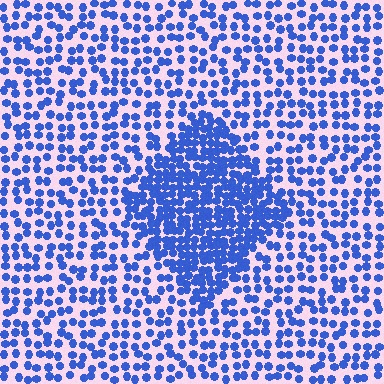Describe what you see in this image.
The image contains small blue elements arranged at two different densities. A diamond-shaped region is visible where the elements are more densely packed than the surrounding area.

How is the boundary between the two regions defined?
The boundary is defined by a change in element density (approximately 2.2x ratio). All elements are the same color, size, and shape.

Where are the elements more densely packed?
The elements are more densely packed inside the diamond boundary.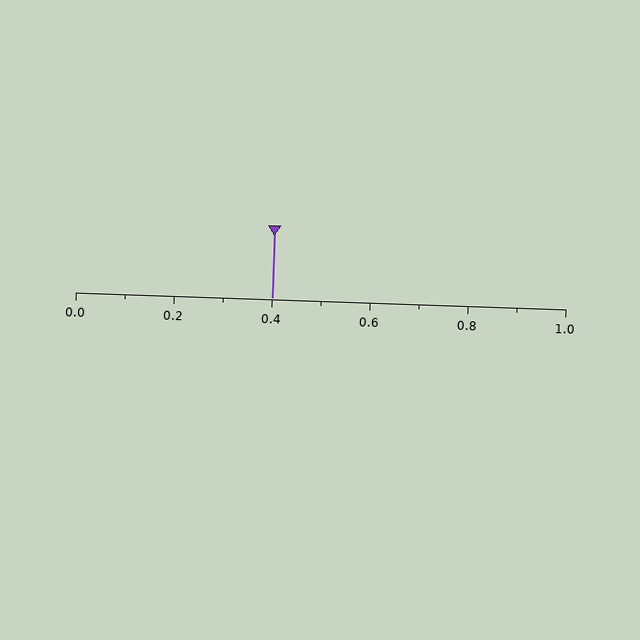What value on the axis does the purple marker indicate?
The marker indicates approximately 0.4.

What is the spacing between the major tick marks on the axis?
The major ticks are spaced 0.2 apart.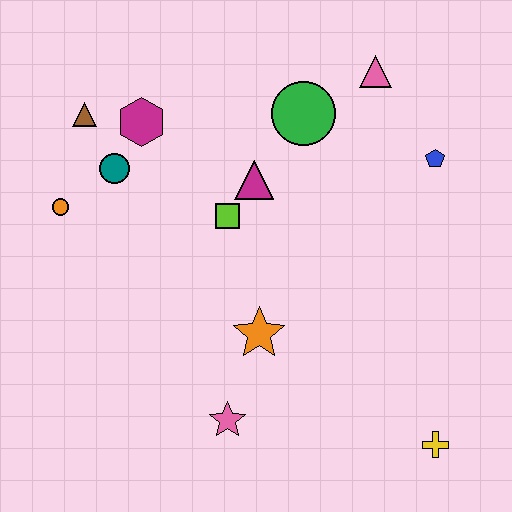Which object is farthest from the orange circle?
The yellow cross is farthest from the orange circle.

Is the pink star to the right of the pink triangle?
No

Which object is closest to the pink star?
The orange star is closest to the pink star.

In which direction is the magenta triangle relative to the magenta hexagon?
The magenta triangle is to the right of the magenta hexagon.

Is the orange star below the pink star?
No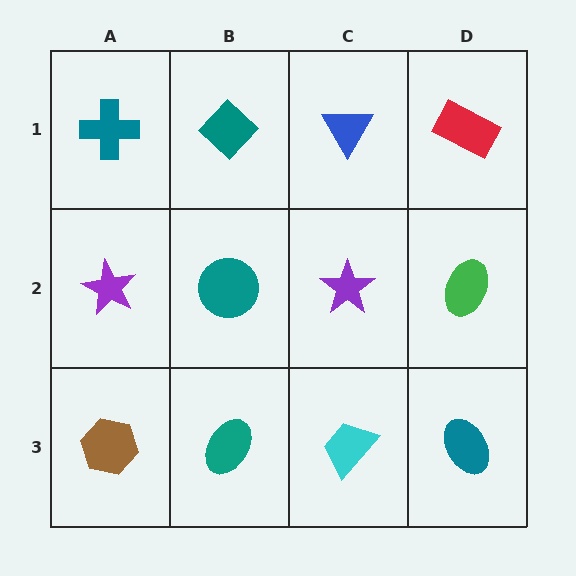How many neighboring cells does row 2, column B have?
4.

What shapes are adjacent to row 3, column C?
A purple star (row 2, column C), a teal ellipse (row 3, column B), a teal ellipse (row 3, column D).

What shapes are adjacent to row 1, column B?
A teal circle (row 2, column B), a teal cross (row 1, column A), a blue triangle (row 1, column C).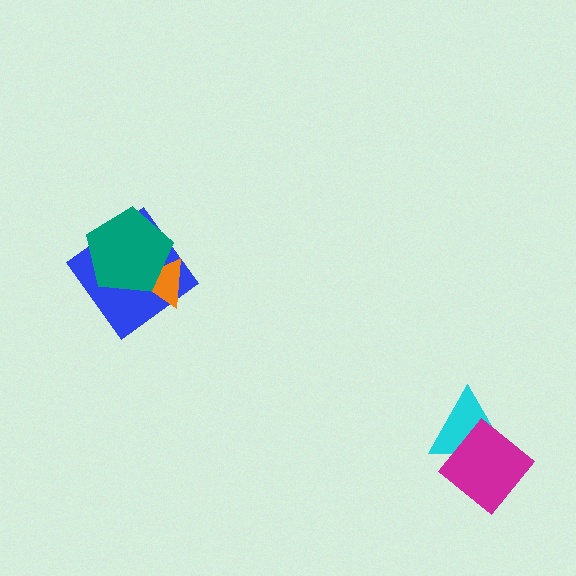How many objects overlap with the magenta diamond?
1 object overlaps with the magenta diamond.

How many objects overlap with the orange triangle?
2 objects overlap with the orange triangle.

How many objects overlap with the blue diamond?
2 objects overlap with the blue diamond.